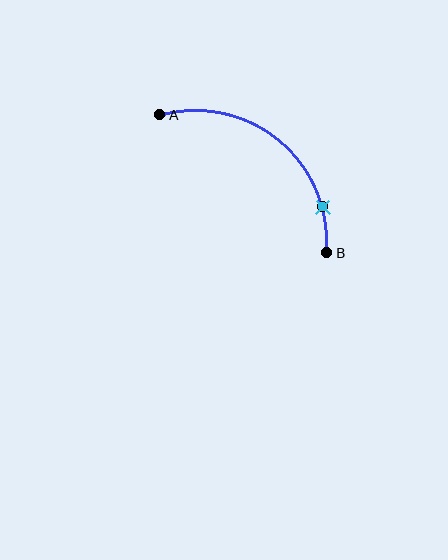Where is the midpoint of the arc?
The arc midpoint is the point on the curve farthest from the straight line joining A and B. It sits above and to the right of that line.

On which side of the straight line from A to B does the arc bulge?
The arc bulges above and to the right of the straight line connecting A and B.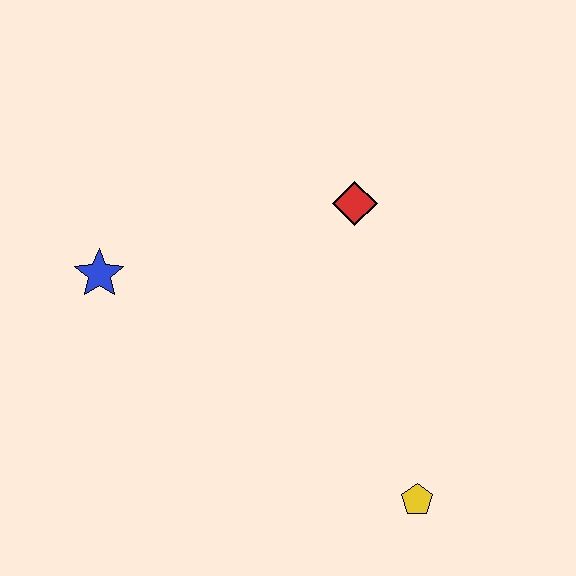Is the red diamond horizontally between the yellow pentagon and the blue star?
Yes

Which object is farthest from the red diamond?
The yellow pentagon is farthest from the red diamond.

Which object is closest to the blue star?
The red diamond is closest to the blue star.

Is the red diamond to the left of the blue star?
No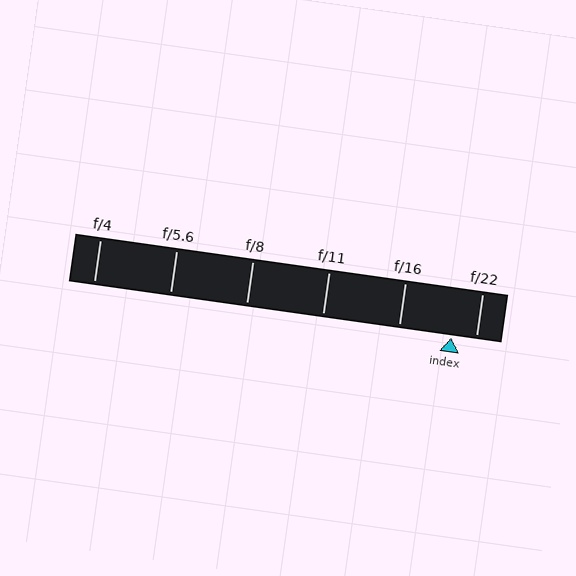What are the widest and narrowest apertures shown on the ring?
The widest aperture shown is f/4 and the narrowest is f/22.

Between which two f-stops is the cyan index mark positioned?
The index mark is between f/16 and f/22.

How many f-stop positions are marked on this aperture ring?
There are 6 f-stop positions marked.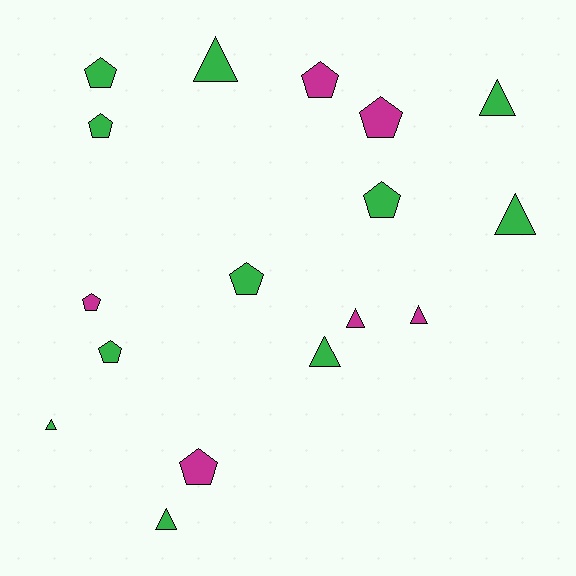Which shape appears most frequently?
Pentagon, with 9 objects.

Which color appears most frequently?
Green, with 11 objects.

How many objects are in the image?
There are 17 objects.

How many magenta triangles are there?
There are 2 magenta triangles.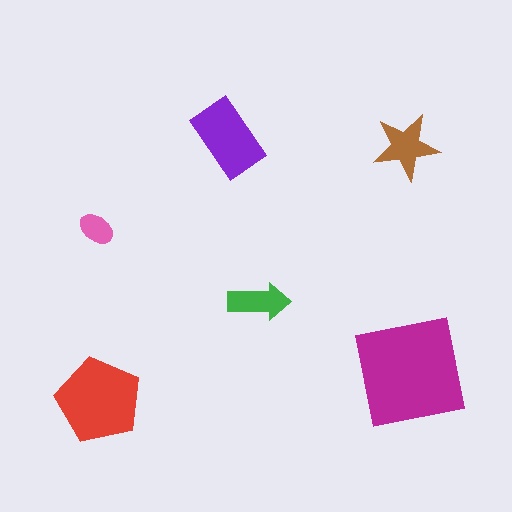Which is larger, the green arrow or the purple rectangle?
The purple rectangle.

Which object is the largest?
The magenta square.